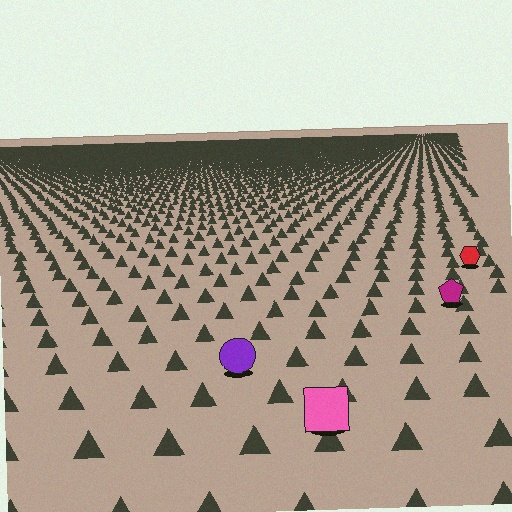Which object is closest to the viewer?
The pink square is closest. The texture marks near it are larger and more spread out.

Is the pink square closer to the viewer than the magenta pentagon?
Yes. The pink square is closer — you can tell from the texture gradient: the ground texture is coarser near it.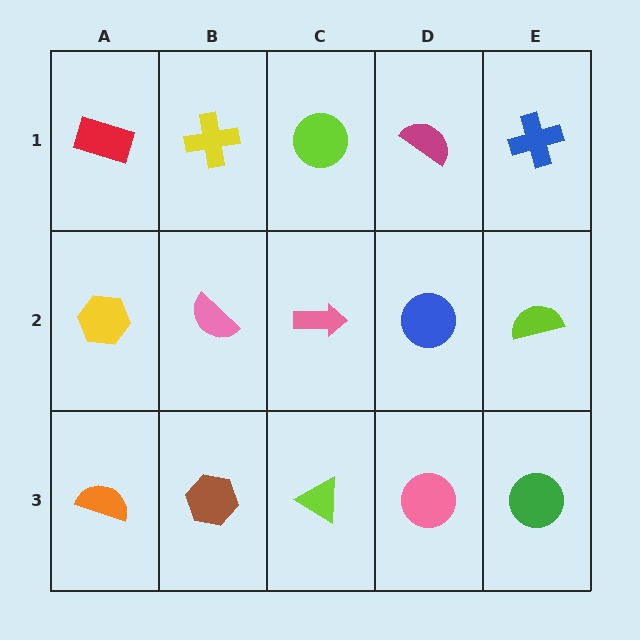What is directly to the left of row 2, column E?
A blue circle.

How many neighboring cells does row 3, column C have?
3.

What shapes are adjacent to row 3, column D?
A blue circle (row 2, column D), a lime triangle (row 3, column C), a green circle (row 3, column E).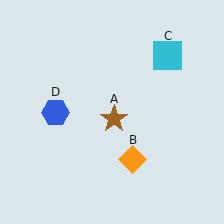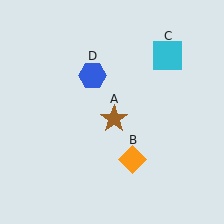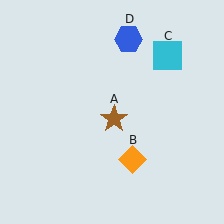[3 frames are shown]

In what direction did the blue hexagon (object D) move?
The blue hexagon (object D) moved up and to the right.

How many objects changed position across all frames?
1 object changed position: blue hexagon (object D).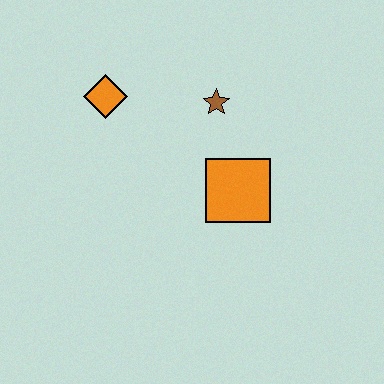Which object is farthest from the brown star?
The orange diamond is farthest from the brown star.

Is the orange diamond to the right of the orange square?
No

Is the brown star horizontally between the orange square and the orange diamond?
Yes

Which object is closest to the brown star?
The orange square is closest to the brown star.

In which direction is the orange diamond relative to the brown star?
The orange diamond is to the left of the brown star.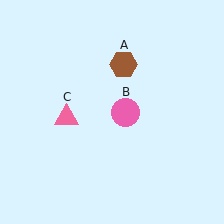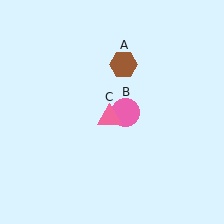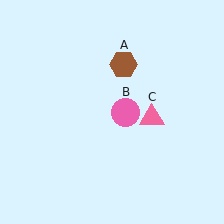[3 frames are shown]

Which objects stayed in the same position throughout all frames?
Brown hexagon (object A) and pink circle (object B) remained stationary.